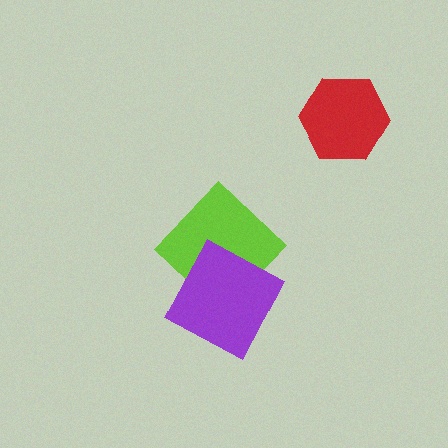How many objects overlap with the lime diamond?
1 object overlaps with the lime diamond.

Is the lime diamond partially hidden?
Yes, it is partially covered by another shape.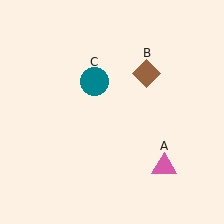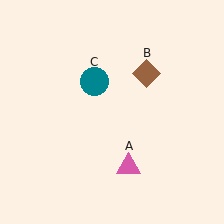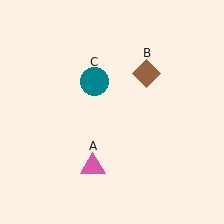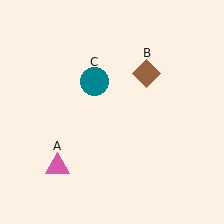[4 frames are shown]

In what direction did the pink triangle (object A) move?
The pink triangle (object A) moved left.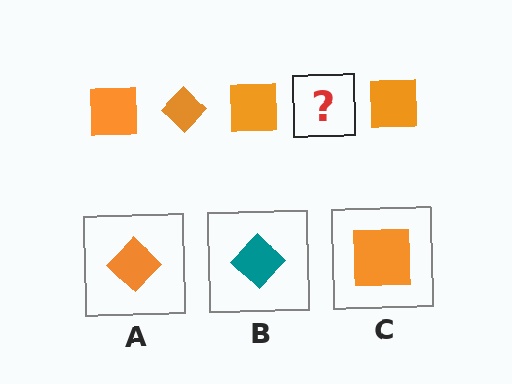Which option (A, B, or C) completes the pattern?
A.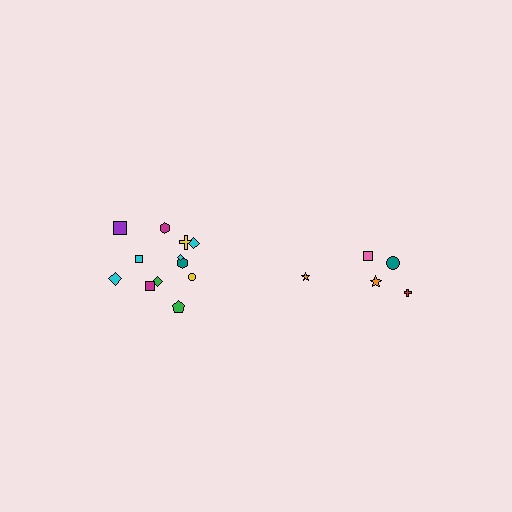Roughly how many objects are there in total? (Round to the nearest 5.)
Roughly 15 objects in total.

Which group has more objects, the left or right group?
The left group.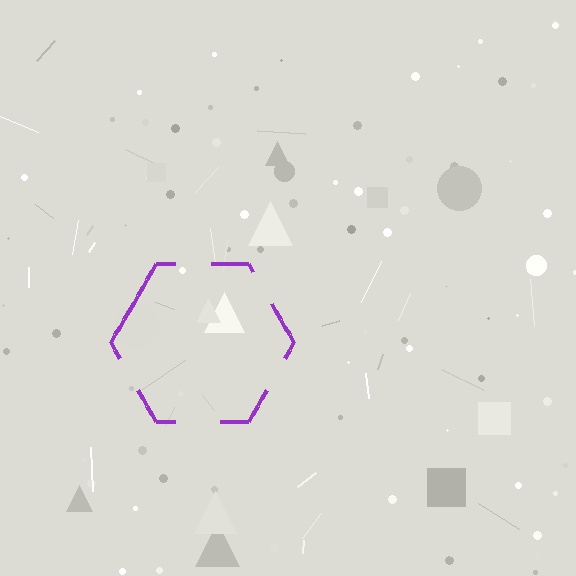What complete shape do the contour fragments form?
The contour fragments form a hexagon.